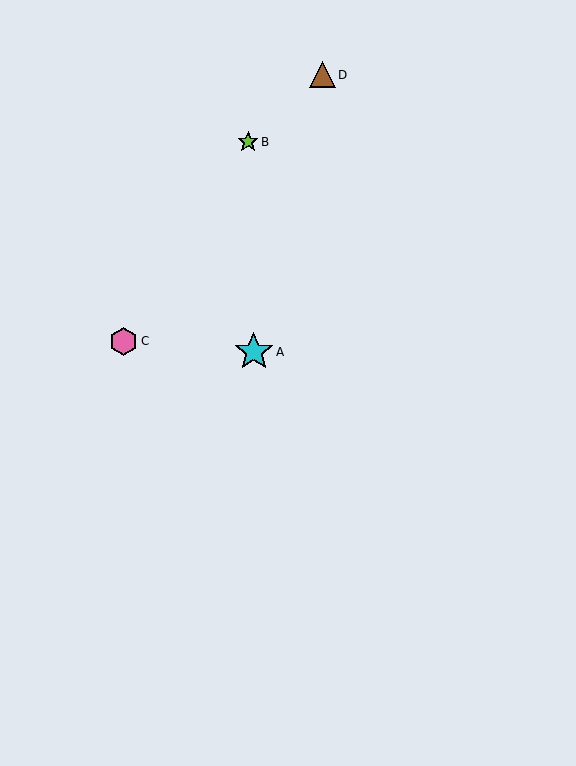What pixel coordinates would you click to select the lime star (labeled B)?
Click at (248, 142) to select the lime star B.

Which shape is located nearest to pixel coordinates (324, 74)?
The brown triangle (labeled D) at (323, 75) is nearest to that location.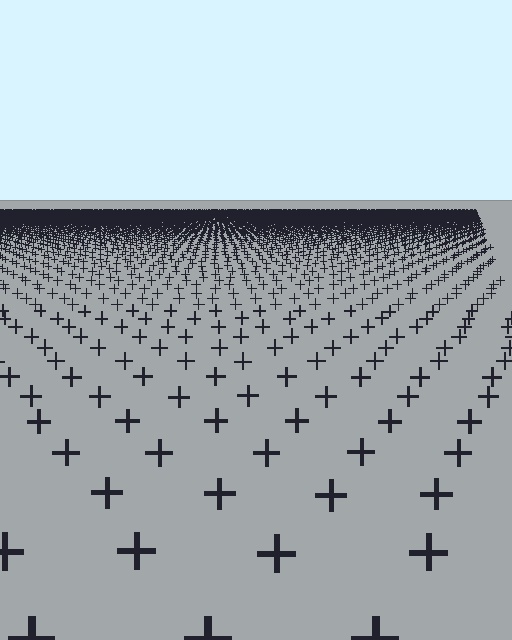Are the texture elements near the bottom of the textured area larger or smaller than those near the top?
Larger. Near the bottom, elements are closer to the viewer and appear at a bigger on-screen size.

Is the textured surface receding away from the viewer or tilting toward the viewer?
The surface is receding away from the viewer. Texture elements get smaller and denser toward the top.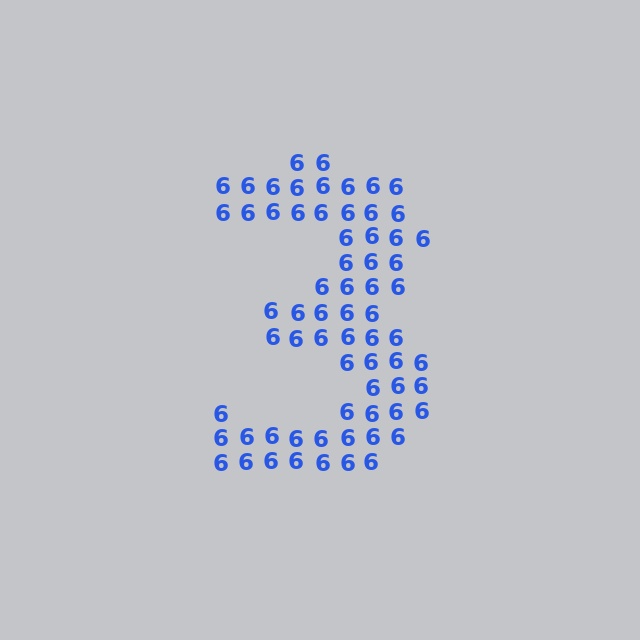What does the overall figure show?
The overall figure shows the digit 3.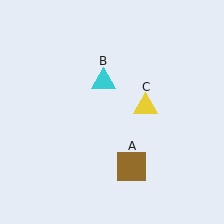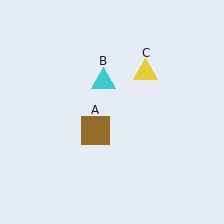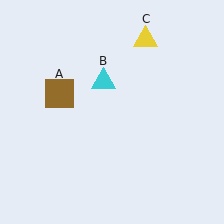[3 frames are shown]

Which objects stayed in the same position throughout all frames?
Cyan triangle (object B) remained stationary.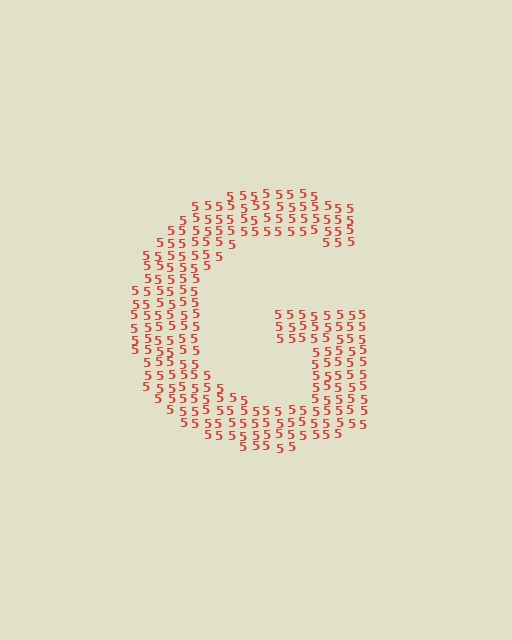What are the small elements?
The small elements are digit 5's.